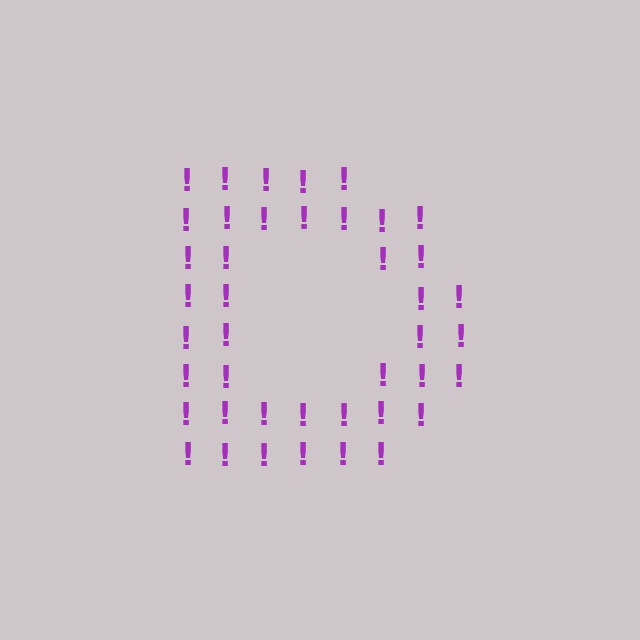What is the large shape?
The large shape is the letter D.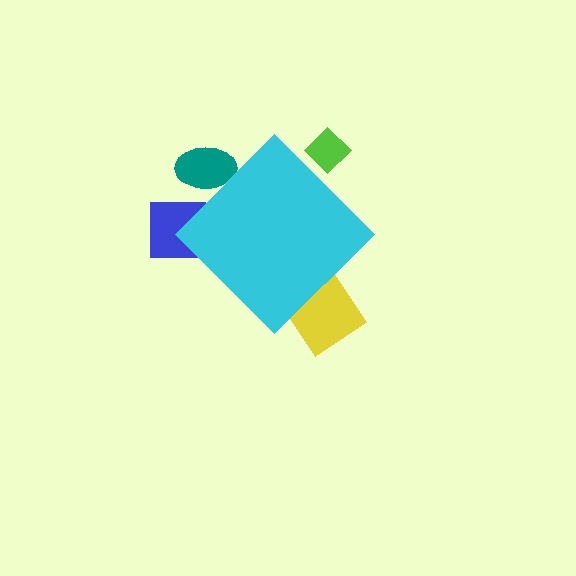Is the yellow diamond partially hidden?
Yes, the yellow diamond is partially hidden behind the cyan diamond.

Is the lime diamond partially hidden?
Yes, the lime diamond is partially hidden behind the cyan diamond.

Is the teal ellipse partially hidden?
Yes, the teal ellipse is partially hidden behind the cyan diamond.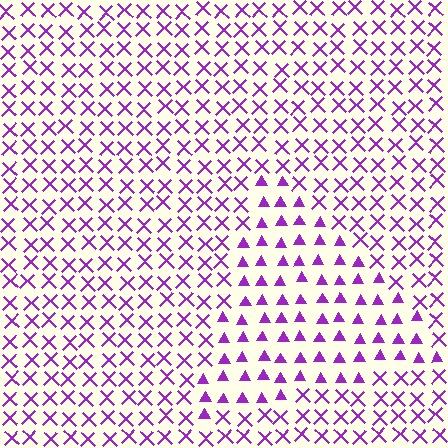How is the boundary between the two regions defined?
The boundary is defined by a change in element shape: triangles inside vs. X marks outside. All elements share the same color and spacing.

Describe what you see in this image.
The image is filled with small purple elements arranged in a uniform grid. A triangle-shaped region contains triangles, while the surrounding area contains X marks. The boundary is defined purely by the change in element shape.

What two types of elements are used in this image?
The image uses triangles inside the triangle region and X marks outside it.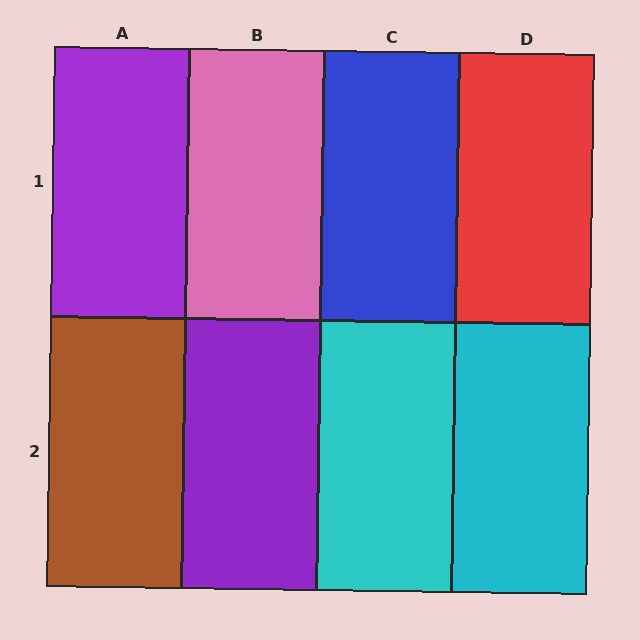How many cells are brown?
1 cell is brown.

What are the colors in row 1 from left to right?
Purple, pink, blue, red.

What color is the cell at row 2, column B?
Purple.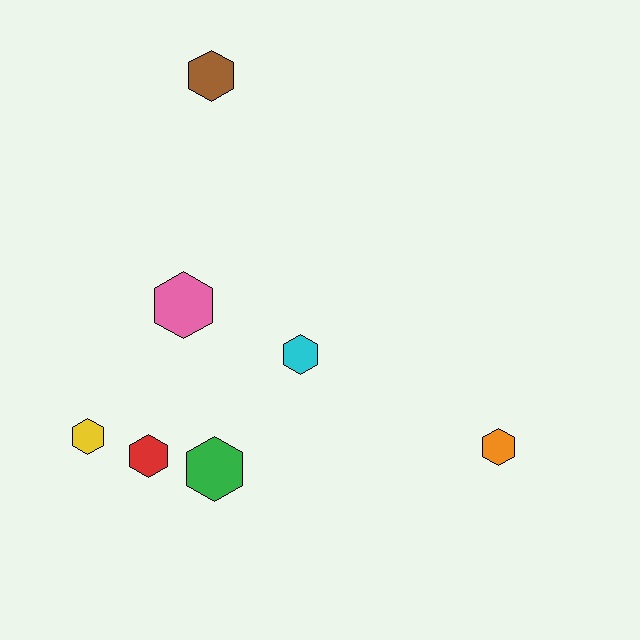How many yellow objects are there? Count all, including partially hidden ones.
There is 1 yellow object.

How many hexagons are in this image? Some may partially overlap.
There are 7 hexagons.